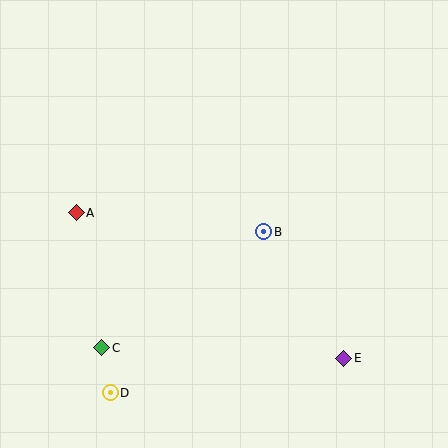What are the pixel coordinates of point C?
Point C is at (102, 348).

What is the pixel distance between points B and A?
The distance between B and A is 188 pixels.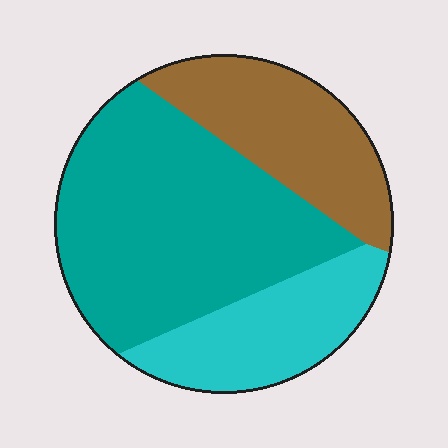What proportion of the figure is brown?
Brown takes up about one quarter (1/4) of the figure.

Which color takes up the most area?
Teal, at roughly 50%.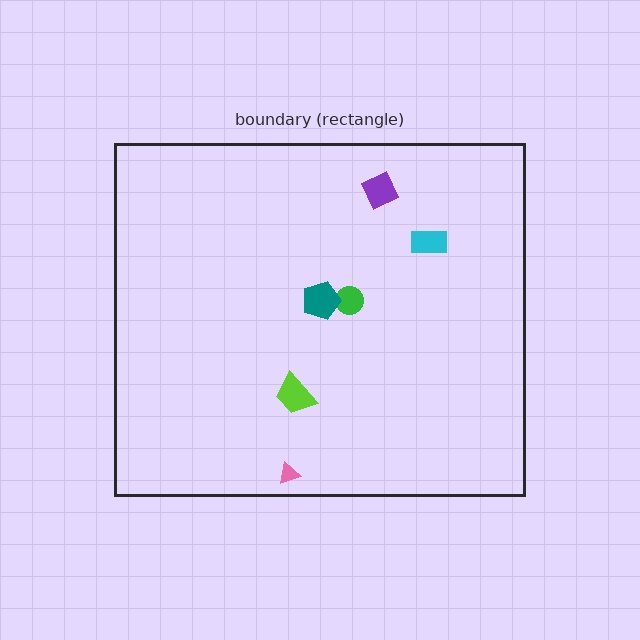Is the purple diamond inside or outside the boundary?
Inside.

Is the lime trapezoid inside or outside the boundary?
Inside.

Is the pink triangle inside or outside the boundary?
Inside.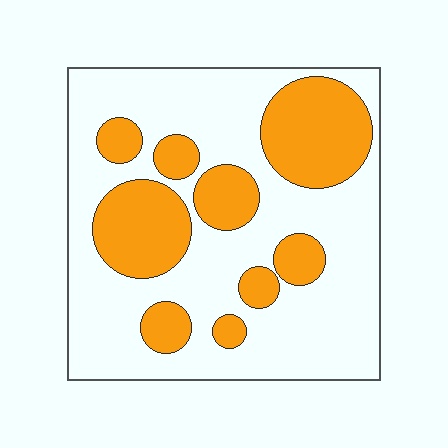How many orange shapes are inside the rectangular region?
9.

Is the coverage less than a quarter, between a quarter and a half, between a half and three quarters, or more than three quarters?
Between a quarter and a half.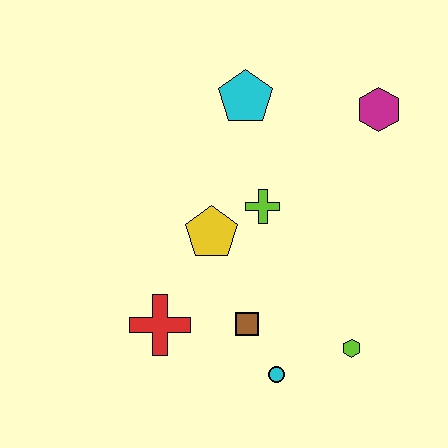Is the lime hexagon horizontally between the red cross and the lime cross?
No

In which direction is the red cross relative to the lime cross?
The red cross is below the lime cross.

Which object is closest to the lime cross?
The yellow pentagon is closest to the lime cross.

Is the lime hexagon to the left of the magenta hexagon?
Yes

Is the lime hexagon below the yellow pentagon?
Yes